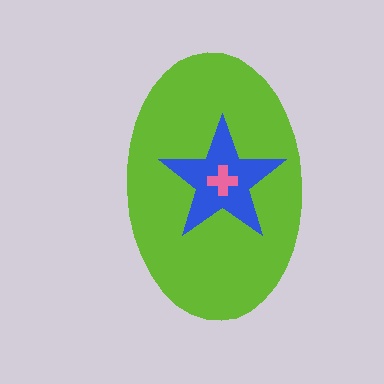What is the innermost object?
The pink cross.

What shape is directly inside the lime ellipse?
The blue star.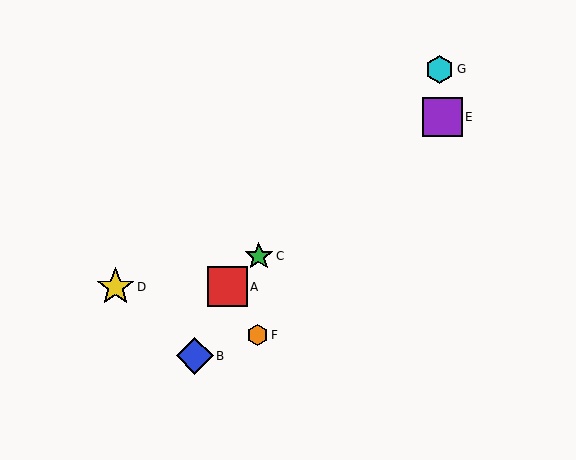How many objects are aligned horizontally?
2 objects (A, D) are aligned horizontally.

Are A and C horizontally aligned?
No, A is at y≈287 and C is at y≈256.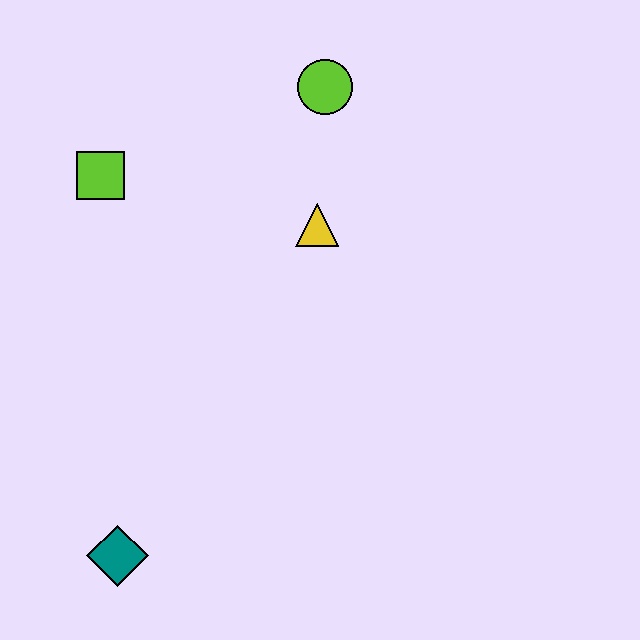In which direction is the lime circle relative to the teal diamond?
The lime circle is above the teal diamond.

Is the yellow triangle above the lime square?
No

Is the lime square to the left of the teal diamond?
Yes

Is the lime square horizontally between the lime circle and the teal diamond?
No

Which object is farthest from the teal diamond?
The lime circle is farthest from the teal diamond.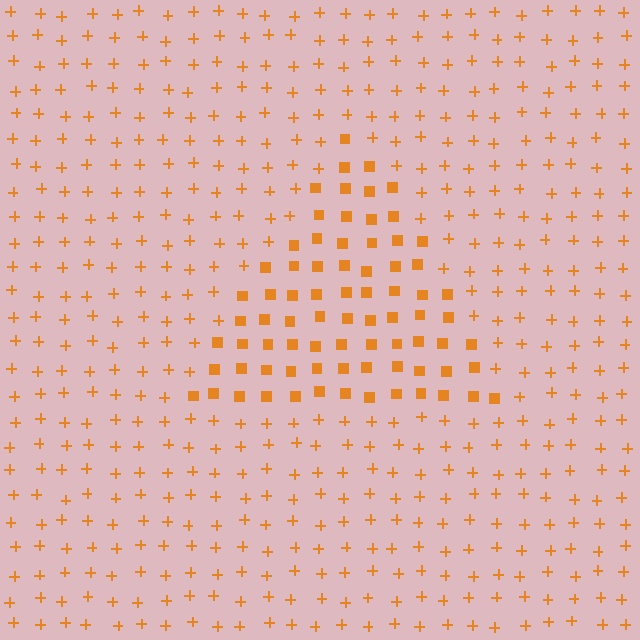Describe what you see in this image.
The image is filled with small orange elements arranged in a uniform grid. A triangle-shaped region contains squares, while the surrounding area contains plus signs. The boundary is defined purely by the change in element shape.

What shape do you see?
I see a triangle.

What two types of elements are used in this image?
The image uses squares inside the triangle region and plus signs outside it.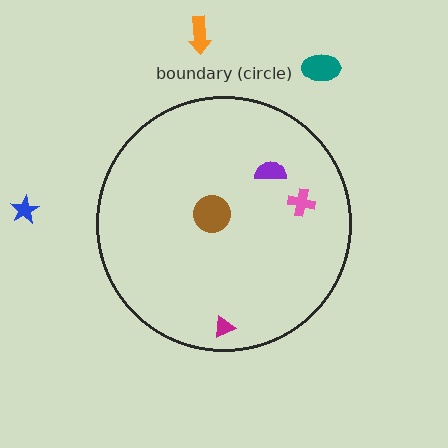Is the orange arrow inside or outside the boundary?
Outside.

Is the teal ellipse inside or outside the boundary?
Outside.